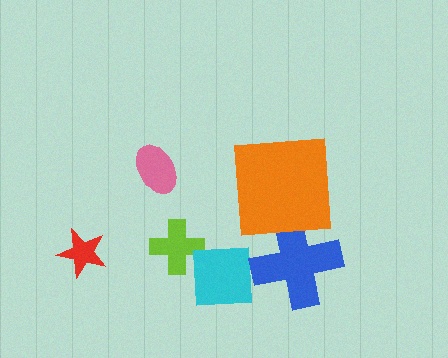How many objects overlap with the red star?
0 objects overlap with the red star.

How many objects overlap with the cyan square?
2 objects overlap with the cyan square.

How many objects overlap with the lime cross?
1 object overlaps with the lime cross.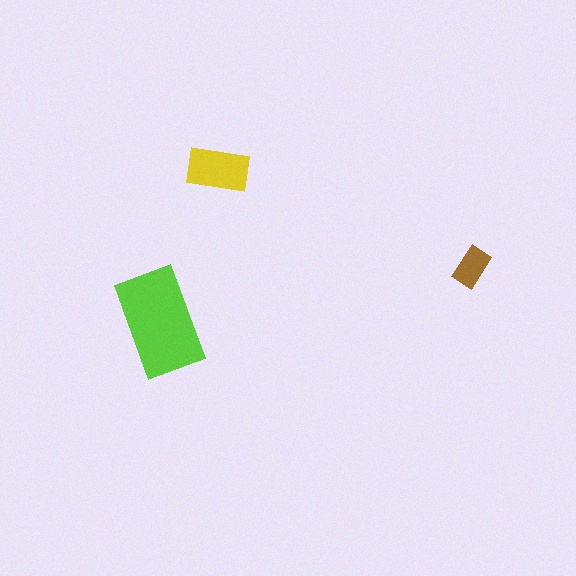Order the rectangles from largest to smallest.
the lime one, the yellow one, the brown one.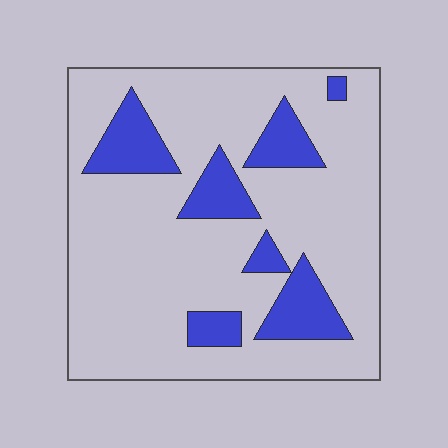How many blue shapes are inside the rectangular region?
7.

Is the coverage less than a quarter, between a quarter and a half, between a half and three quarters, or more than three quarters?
Less than a quarter.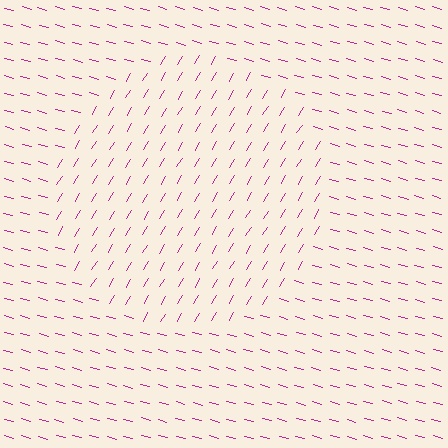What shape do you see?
I see a circle.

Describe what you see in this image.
The image is filled with small magenta line segments. A circle region in the image has lines oriented differently from the surrounding lines, creating a visible texture boundary.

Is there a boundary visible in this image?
Yes, there is a texture boundary formed by a change in line orientation.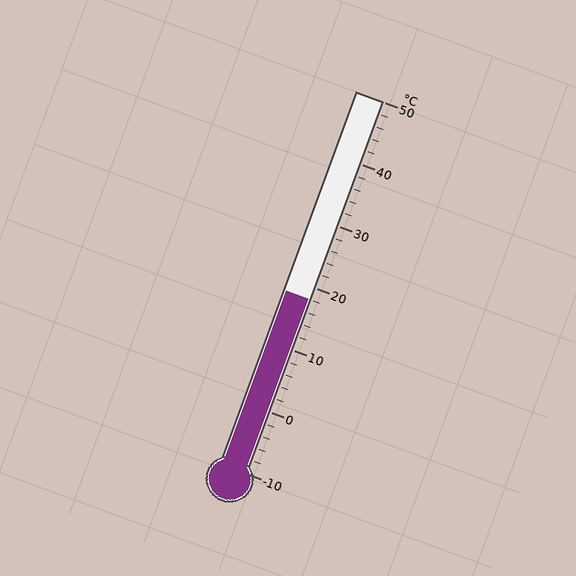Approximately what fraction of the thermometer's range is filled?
The thermometer is filled to approximately 45% of its range.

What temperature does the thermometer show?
The thermometer shows approximately 18°C.